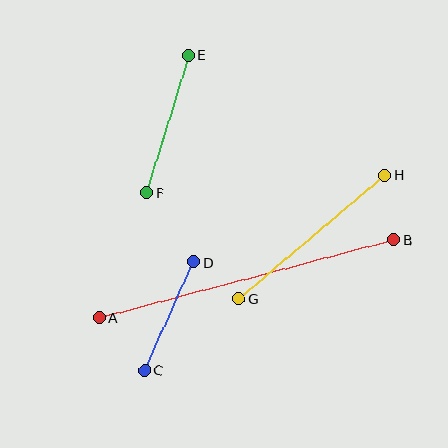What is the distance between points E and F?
The distance is approximately 144 pixels.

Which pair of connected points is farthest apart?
Points A and B are farthest apart.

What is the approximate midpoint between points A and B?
The midpoint is at approximately (246, 279) pixels.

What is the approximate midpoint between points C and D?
The midpoint is at approximately (169, 316) pixels.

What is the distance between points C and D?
The distance is approximately 119 pixels.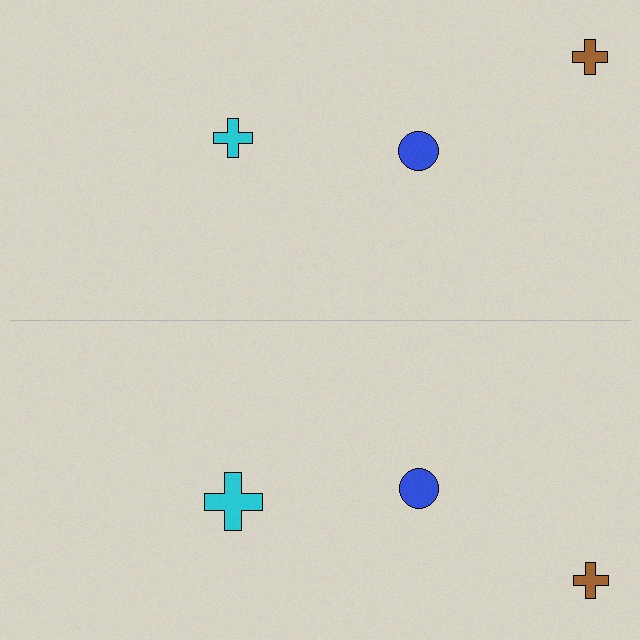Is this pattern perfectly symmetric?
No, the pattern is not perfectly symmetric. The cyan cross on the bottom side has a different size than its mirror counterpart.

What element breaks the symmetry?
The cyan cross on the bottom side has a different size than its mirror counterpart.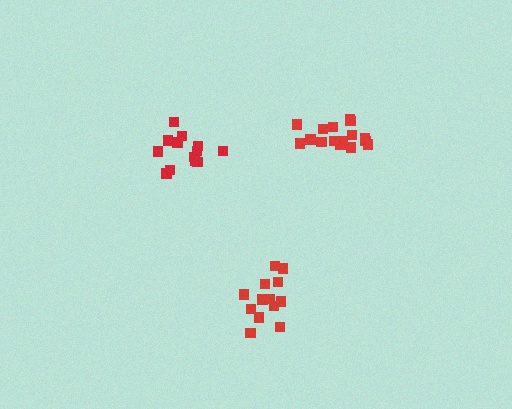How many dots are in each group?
Group 1: 14 dots, Group 2: 16 dots, Group 3: 13 dots (43 total).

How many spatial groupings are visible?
There are 3 spatial groupings.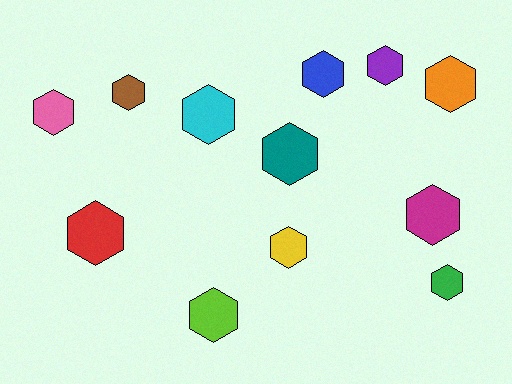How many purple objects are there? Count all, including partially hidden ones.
There is 1 purple object.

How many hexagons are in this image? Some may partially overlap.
There are 12 hexagons.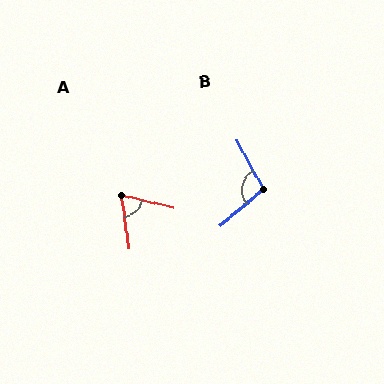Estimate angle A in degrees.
Approximately 69 degrees.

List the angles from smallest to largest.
A (69°), B (102°).